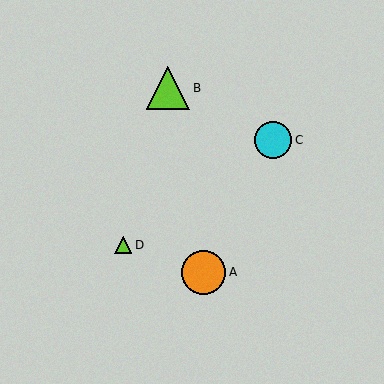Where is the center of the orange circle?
The center of the orange circle is at (203, 272).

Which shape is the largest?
The orange circle (labeled A) is the largest.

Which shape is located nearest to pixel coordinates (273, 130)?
The cyan circle (labeled C) at (273, 140) is nearest to that location.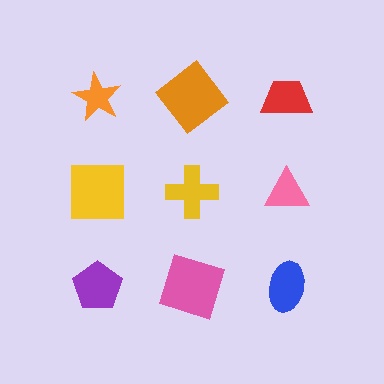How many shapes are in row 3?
3 shapes.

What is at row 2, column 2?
A yellow cross.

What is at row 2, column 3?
A pink triangle.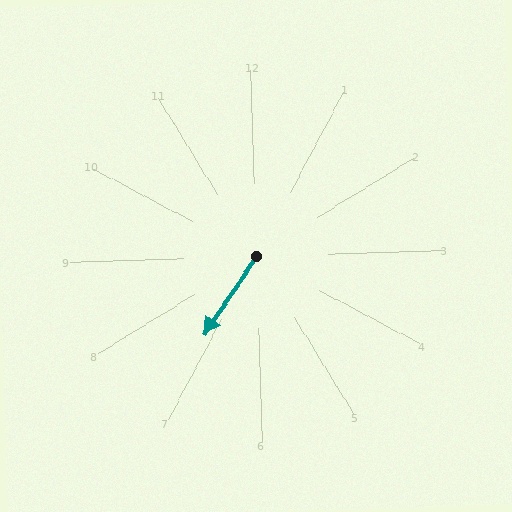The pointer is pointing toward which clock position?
Roughly 7 o'clock.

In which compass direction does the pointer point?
Southwest.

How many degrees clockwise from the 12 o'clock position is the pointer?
Approximately 215 degrees.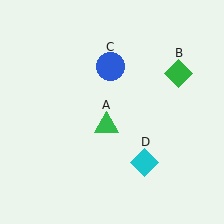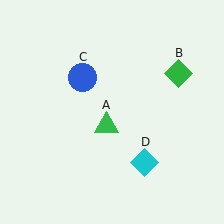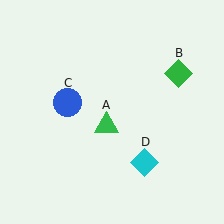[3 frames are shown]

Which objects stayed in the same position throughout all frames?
Green triangle (object A) and green diamond (object B) and cyan diamond (object D) remained stationary.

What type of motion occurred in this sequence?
The blue circle (object C) rotated counterclockwise around the center of the scene.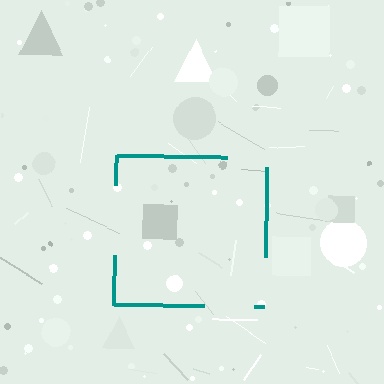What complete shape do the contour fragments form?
The contour fragments form a square.